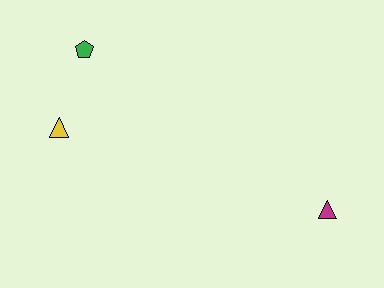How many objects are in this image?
There are 3 objects.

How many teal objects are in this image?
There are no teal objects.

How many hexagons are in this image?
There are no hexagons.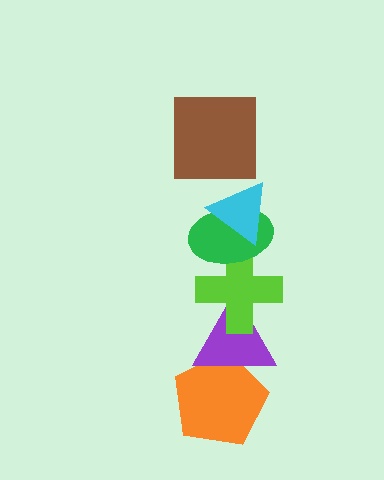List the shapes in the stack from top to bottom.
From top to bottom: the brown square, the cyan triangle, the green ellipse, the lime cross, the purple triangle, the orange pentagon.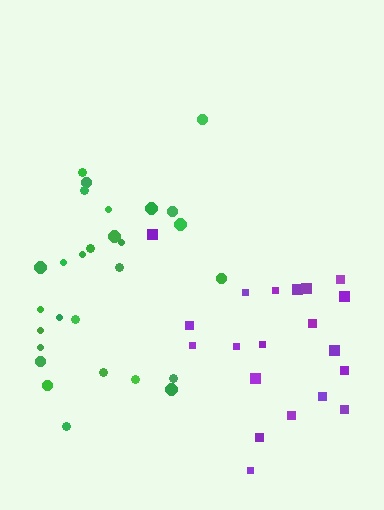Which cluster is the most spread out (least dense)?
Purple.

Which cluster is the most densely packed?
Green.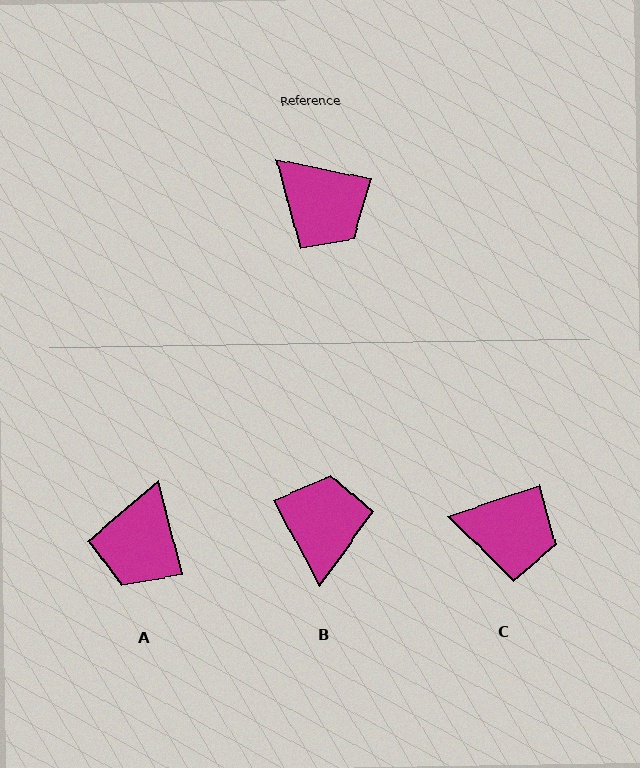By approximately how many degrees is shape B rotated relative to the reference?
Approximately 129 degrees counter-clockwise.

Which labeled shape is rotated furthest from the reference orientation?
B, about 129 degrees away.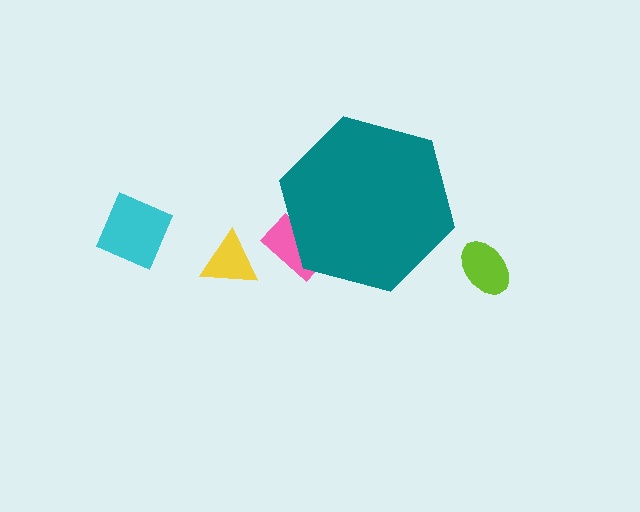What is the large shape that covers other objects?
A teal hexagon.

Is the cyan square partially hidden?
No, the cyan square is fully visible.